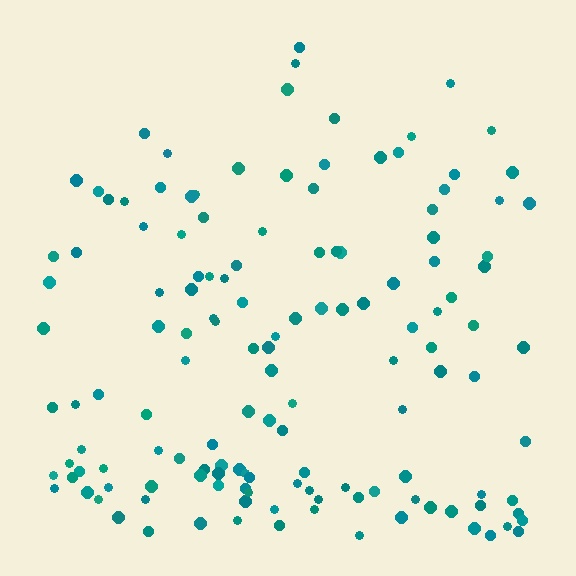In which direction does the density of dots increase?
From top to bottom, with the bottom side densest.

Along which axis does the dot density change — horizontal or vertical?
Vertical.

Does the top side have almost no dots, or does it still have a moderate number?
Still a moderate number, just noticeably fewer than the bottom.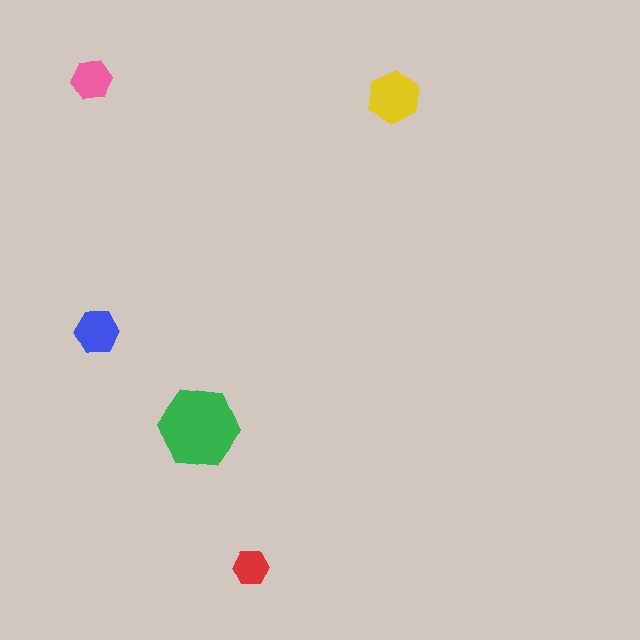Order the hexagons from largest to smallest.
the green one, the yellow one, the blue one, the pink one, the red one.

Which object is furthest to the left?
The blue hexagon is leftmost.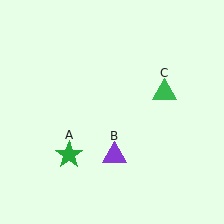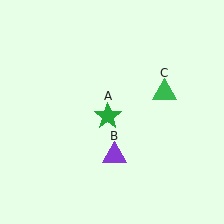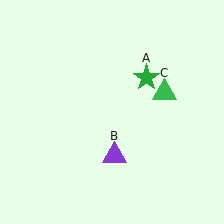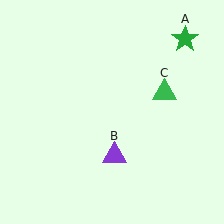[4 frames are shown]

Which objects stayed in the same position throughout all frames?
Purple triangle (object B) and green triangle (object C) remained stationary.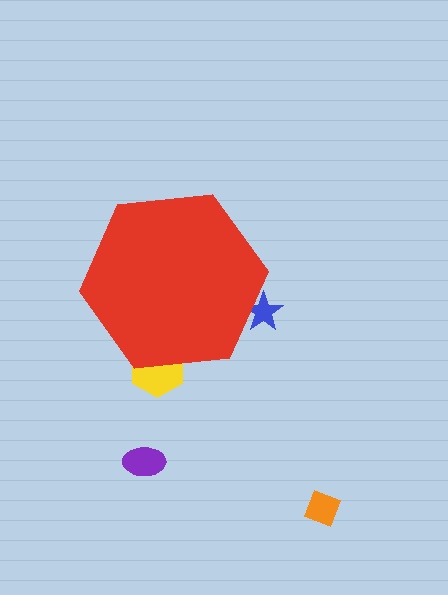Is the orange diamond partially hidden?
No, the orange diamond is fully visible.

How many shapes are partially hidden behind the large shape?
2 shapes are partially hidden.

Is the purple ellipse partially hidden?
No, the purple ellipse is fully visible.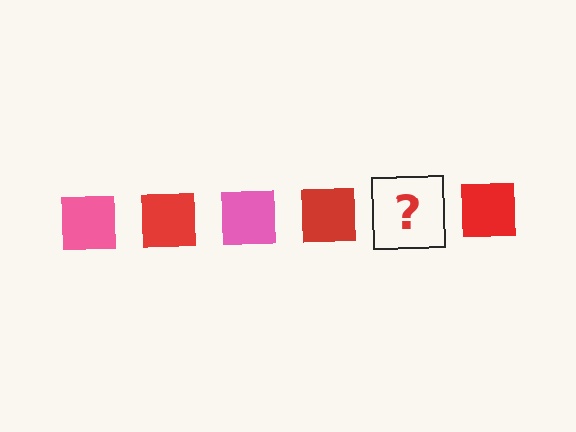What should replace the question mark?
The question mark should be replaced with a pink square.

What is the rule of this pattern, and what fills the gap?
The rule is that the pattern cycles through pink, red squares. The gap should be filled with a pink square.